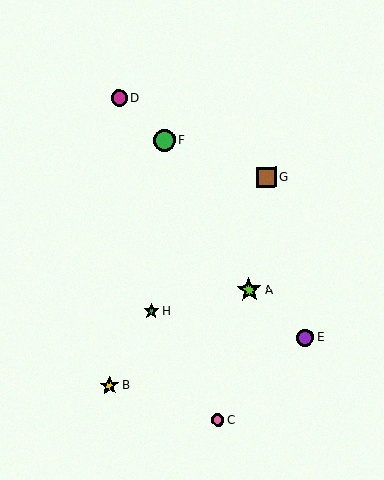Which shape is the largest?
The lime star (labeled A) is the largest.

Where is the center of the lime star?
The center of the lime star is at (249, 290).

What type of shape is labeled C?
Shape C is a pink circle.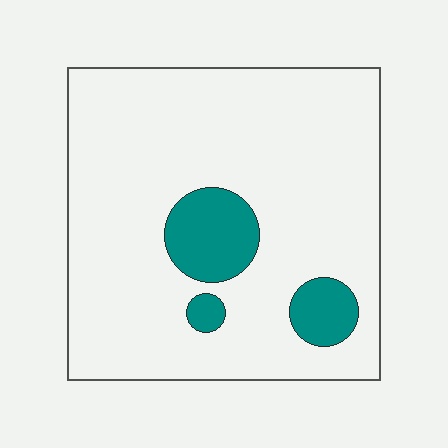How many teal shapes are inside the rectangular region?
3.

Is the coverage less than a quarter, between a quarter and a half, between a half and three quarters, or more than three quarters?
Less than a quarter.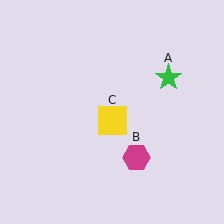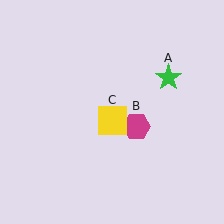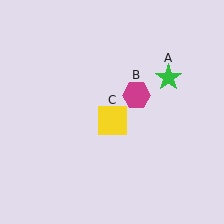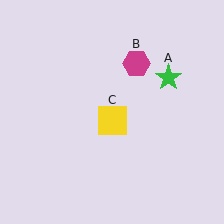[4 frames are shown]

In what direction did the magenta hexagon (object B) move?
The magenta hexagon (object B) moved up.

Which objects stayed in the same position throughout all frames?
Green star (object A) and yellow square (object C) remained stationary.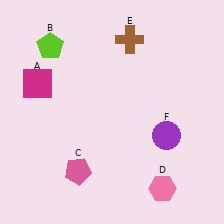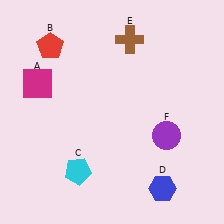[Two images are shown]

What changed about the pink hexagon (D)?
In Image 1, D is pink. In Image 2, it changed to blue.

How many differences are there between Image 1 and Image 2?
There are 3 differences between the two images.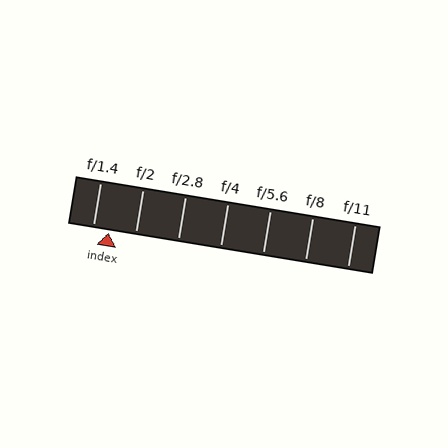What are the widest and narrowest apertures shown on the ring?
The widest aperture shown is f/1.4 and the narrowest is f/11.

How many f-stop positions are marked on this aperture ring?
There are 7 f-stop positions marked.